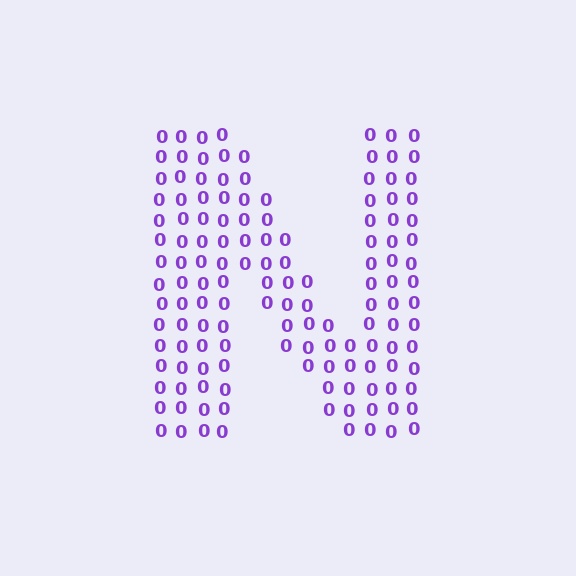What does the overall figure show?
The overall figure shows the letter N.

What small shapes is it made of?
It is made of small digit 0's.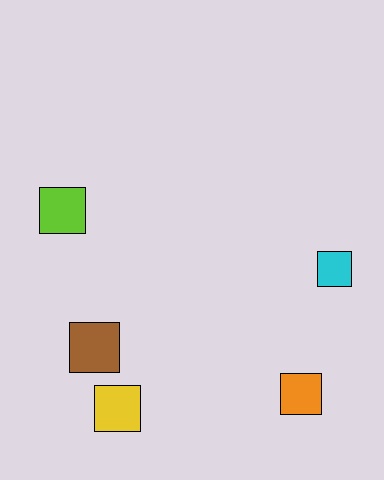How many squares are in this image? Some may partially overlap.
There are 5 squares.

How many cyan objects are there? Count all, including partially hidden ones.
There is 1 cyan object.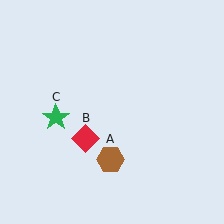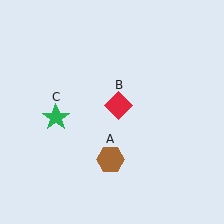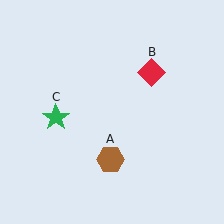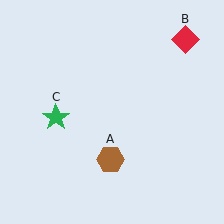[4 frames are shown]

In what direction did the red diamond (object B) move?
The red diamond (object B) moved up and to the right.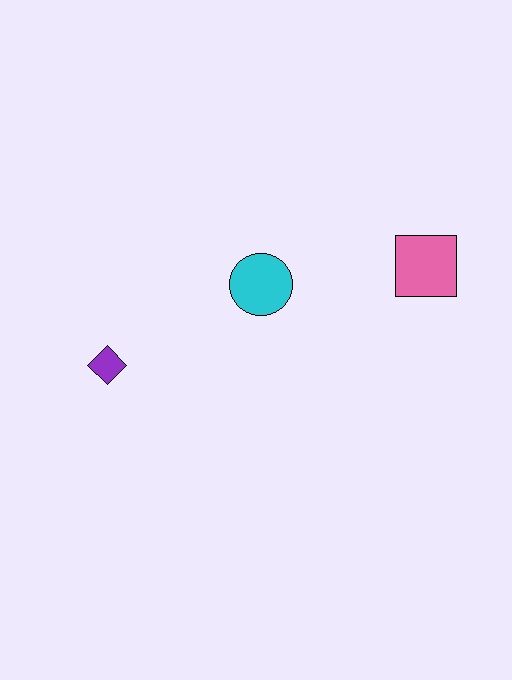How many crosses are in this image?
There are no crosses.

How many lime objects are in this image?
There are no lime objects.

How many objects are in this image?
There are 3 objects.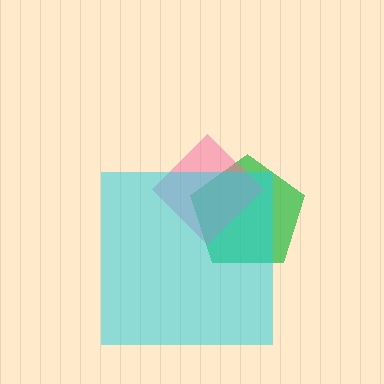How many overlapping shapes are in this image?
There are 3 overlapping shapes in the image.